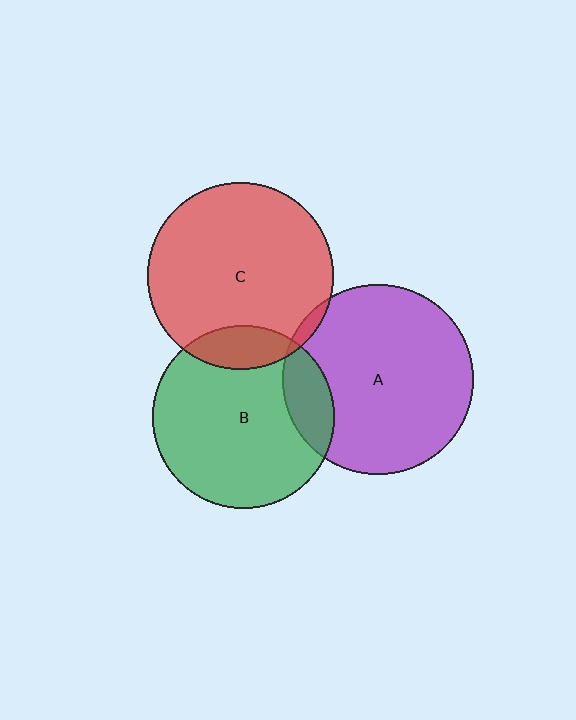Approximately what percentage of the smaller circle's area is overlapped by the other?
Approximately 5%.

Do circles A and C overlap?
Yes.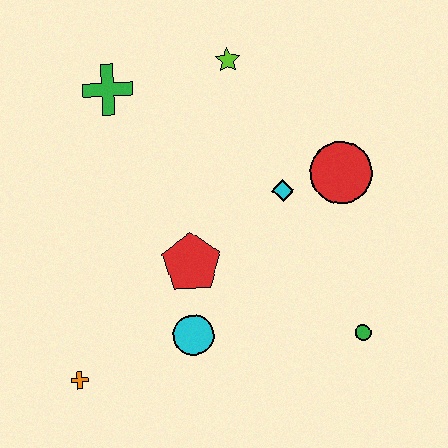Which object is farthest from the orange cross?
The lime star is farthest from the orange cross.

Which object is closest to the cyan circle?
The red pentagon is closest to the cyan circle.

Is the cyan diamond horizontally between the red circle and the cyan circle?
Yes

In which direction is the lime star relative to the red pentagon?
The lime star is above the red pentagon.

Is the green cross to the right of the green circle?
No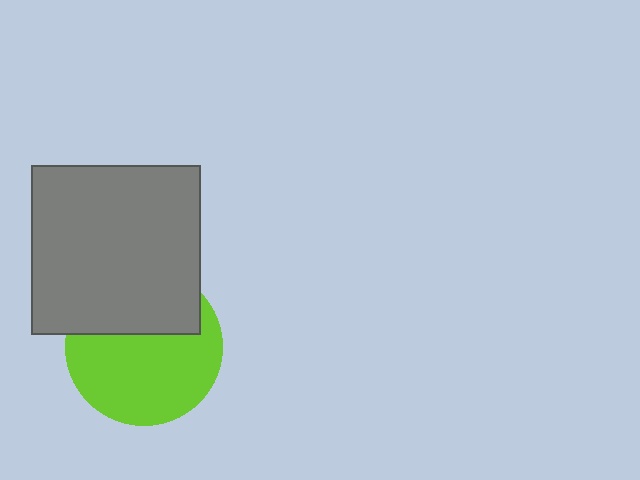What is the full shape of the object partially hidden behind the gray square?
The partially hidden object is a lime circle.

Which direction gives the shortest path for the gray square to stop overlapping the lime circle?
Moving up gives the shortest separation.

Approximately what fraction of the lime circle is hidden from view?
Roughly 38% of the lime circle is hidden behind the gray square.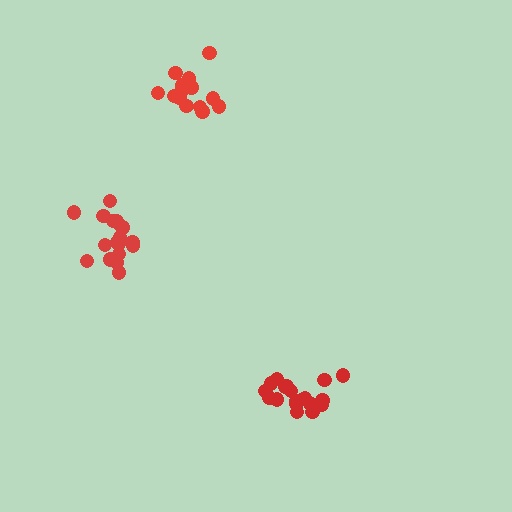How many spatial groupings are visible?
There are 3 spatial groupings.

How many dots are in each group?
Group 1: 17 dots, Group 2: 15 dots, Group 3: 20 dots (52 total).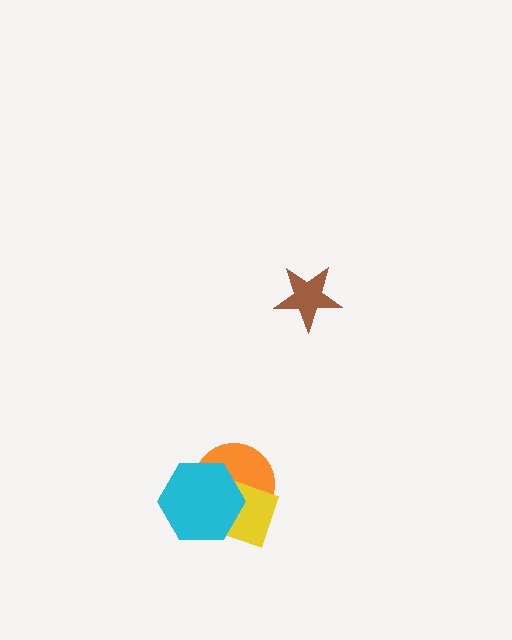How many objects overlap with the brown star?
0 objects overlap with the brown star.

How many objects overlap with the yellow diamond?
2 objects overlap with the yellow diamond.